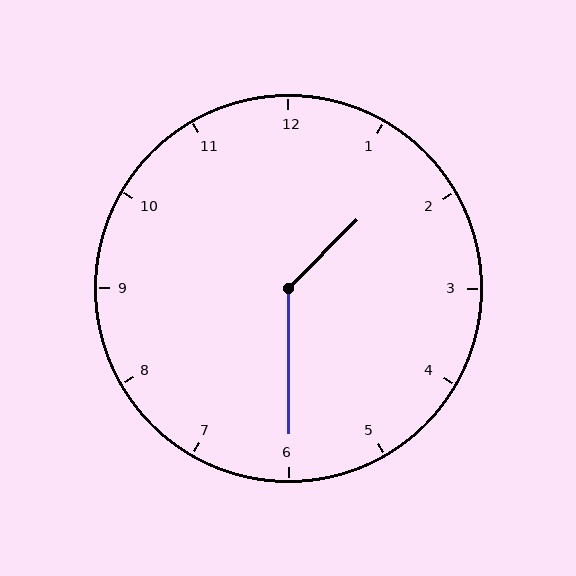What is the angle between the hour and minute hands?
Approximately 135 degrees.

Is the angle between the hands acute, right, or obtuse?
It is obtuse.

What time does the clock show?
1:30.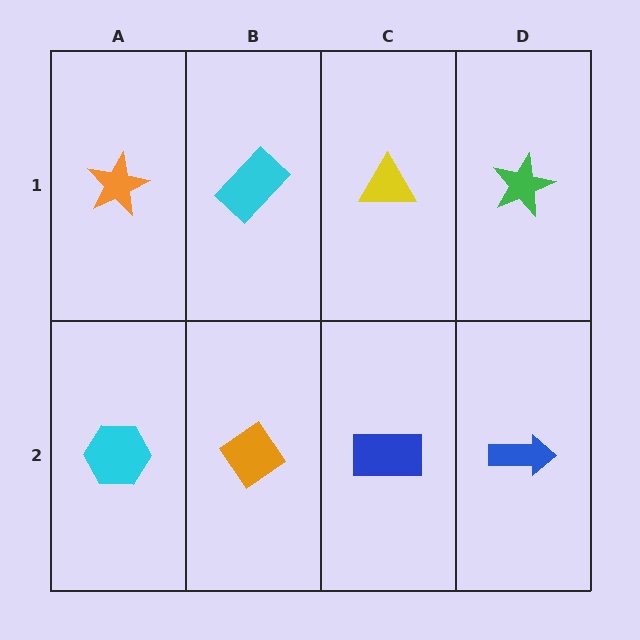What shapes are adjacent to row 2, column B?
A cyan rectangle (row 1, column B), a cyan hexagon (row 2, column A), a blue rectangle (row 2, column C).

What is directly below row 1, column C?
A blue rectangle.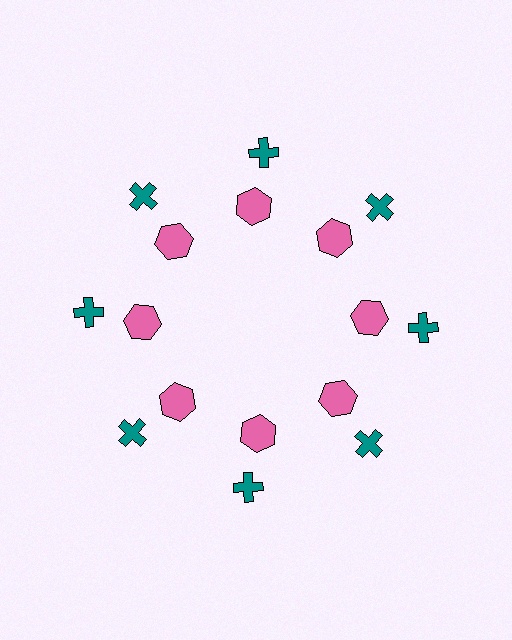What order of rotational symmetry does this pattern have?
This pattern has 8-fold rotational symmetry.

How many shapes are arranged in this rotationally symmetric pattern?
There are 16 shapes, arranged in 8 groups of 2.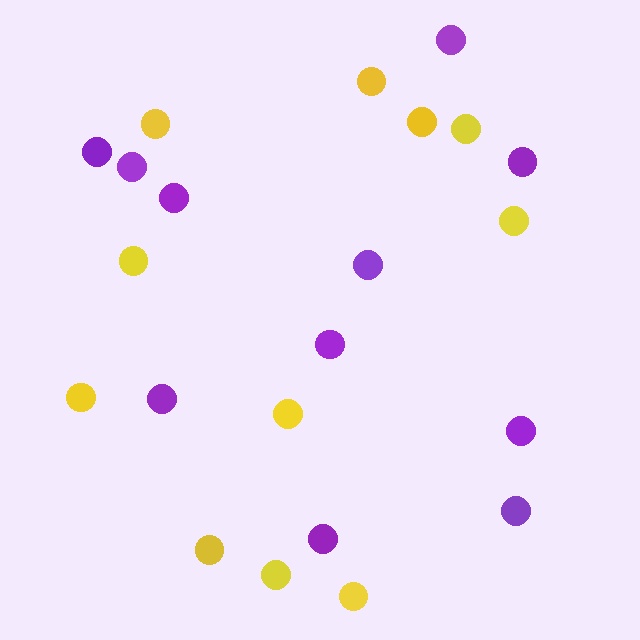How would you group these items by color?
There are 2 groups: one group of yellow circles (11) and one group of purple circles (11).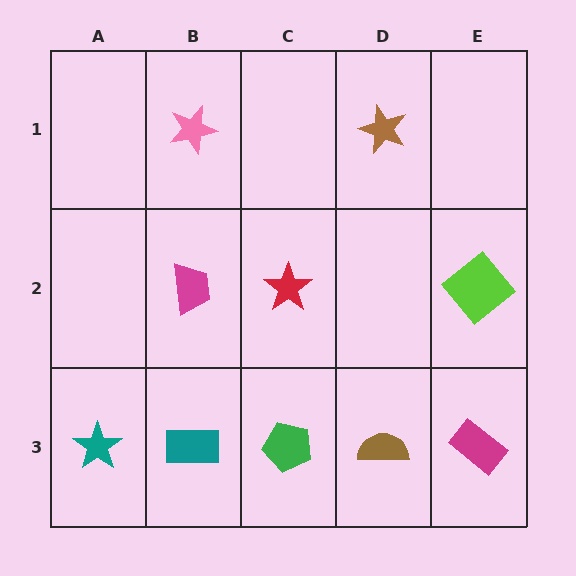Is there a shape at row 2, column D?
No, that cell is empty.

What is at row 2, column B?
A magenta trapezoid.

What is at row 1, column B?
A pink star.